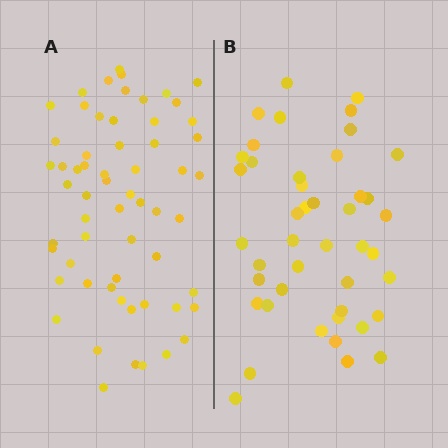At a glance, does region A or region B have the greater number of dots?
Region A (the left region) has more dots.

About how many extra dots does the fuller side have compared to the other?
Region A has approximately 15 more dots than region B.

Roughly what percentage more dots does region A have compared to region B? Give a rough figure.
About 35% more.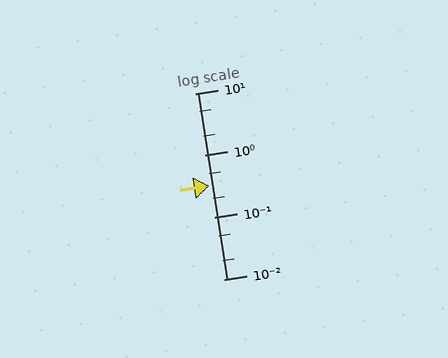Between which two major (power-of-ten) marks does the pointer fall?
The pointer is between 0.1 and 1.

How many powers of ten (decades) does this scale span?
The scale spans 3 decades, from 0.01 to 10.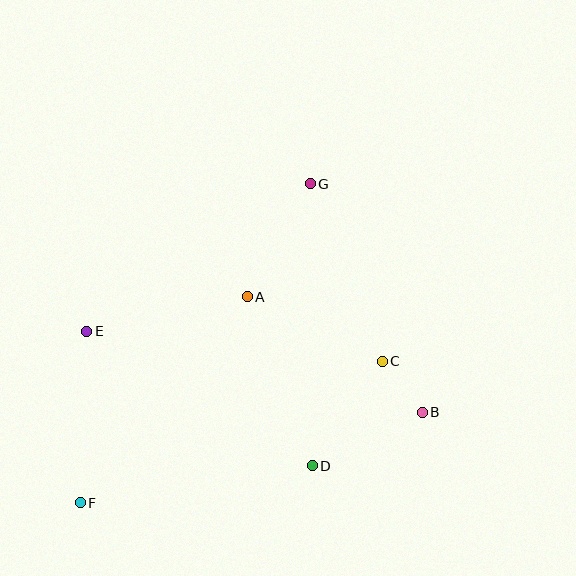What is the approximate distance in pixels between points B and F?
The distance between B and F is approximately 354 pixels.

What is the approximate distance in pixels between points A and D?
The distance between A and D is approximately 181 pixels.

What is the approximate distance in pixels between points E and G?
The distance between E and G is approximately 268 pixels.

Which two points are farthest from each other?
Points F and G are farthest from each other.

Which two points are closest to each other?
Points B and C are closest to each other.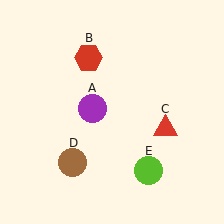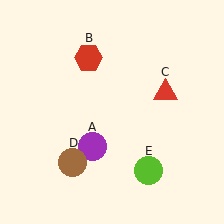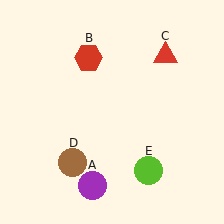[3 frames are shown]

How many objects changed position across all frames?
2 objects changed position: purple circle (object A), red triangle (object C).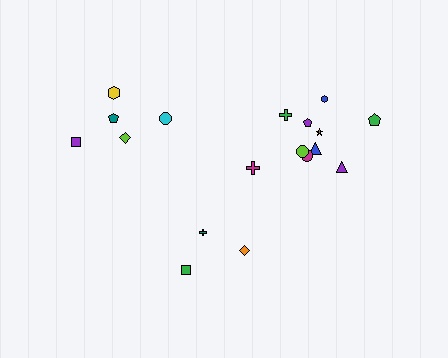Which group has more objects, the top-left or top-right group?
The top-right group.